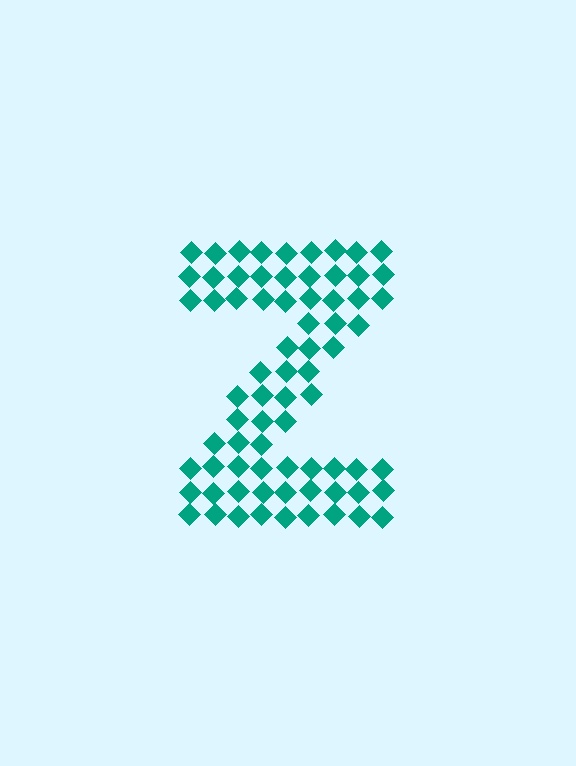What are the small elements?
The small elements are diamonds.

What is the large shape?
The large shape is the letter Z.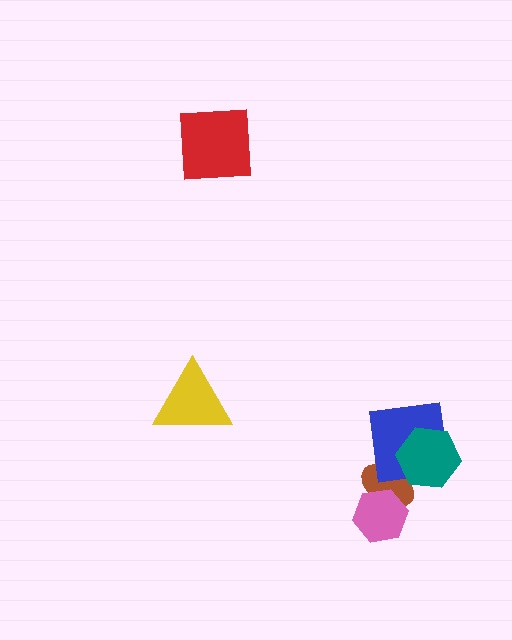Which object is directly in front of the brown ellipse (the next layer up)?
The pink hexagon is directly in front of the brown ellipse.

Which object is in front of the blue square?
The teal hexagon is in front of the blue square.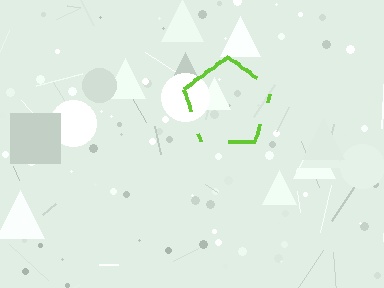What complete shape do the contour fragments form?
The contour fragments form a pentagon.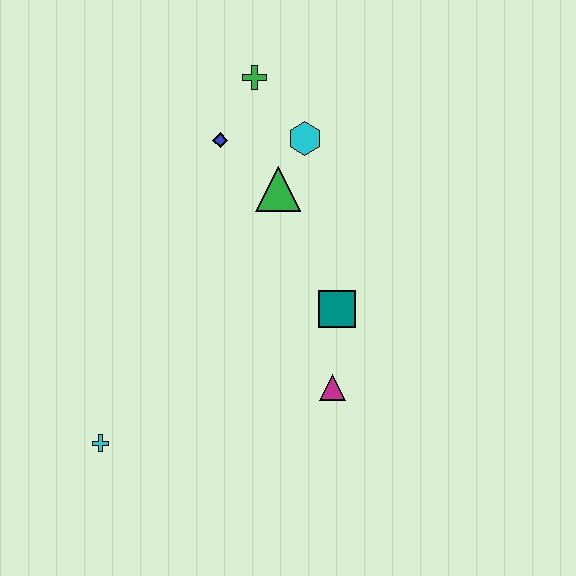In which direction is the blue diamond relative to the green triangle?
The blue diamond is to the left of the green triangle.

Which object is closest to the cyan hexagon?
The green triangle is closest to the cyan hexagon.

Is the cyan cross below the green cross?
Yes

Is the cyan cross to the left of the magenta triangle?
Yes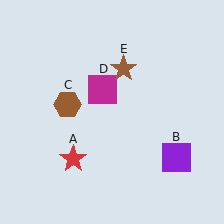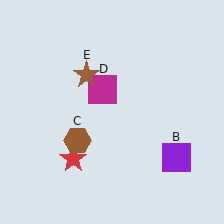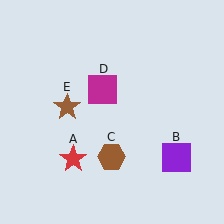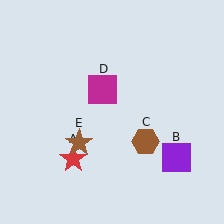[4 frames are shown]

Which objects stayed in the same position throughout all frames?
Red star (object A) and purple square (object B) and magenta square (object D) remained stationary.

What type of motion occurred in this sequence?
The brown hexagon (object C), brown star (object E) rotated counterclockwise around the center of the scene.